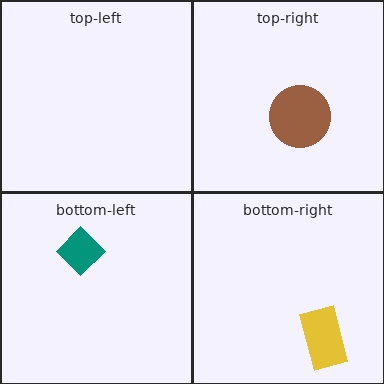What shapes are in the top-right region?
The brown circle.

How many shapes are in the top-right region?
1.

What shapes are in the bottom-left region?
The teal diamond.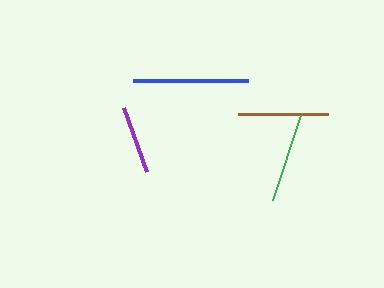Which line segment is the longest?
The blue line is the longest at approximately 115 pixels.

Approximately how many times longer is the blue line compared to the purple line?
The blue line is approximately 1.7 times the length of the purple line.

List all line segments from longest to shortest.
From longest to shortest: blue, brown, green, purple.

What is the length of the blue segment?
The blue segment is approximately 115 pixels long.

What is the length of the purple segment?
The purple segment is approximately 67 pixels long.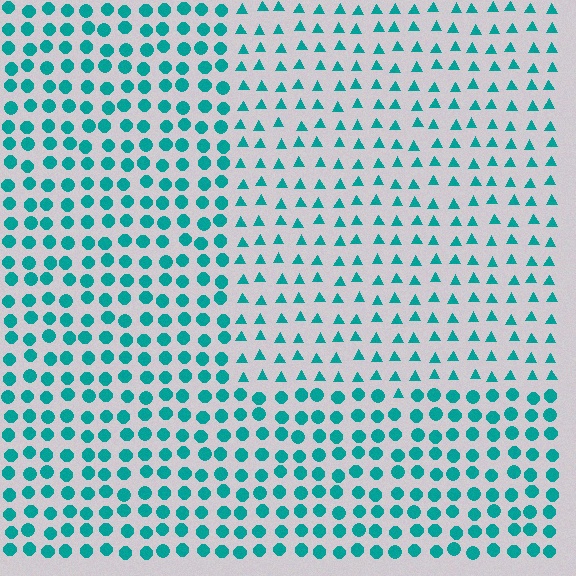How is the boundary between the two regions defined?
The boundary is defined by a change in element shape: triangles inside vs. circles outside. All elements share the same color and spacing.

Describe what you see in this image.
The image is filled with small teal elements arranged in a uniform grid. A rectangle-shaped region contains triangles, while the surrounding area contains circles. The boundary is defined purely by the change in element shape.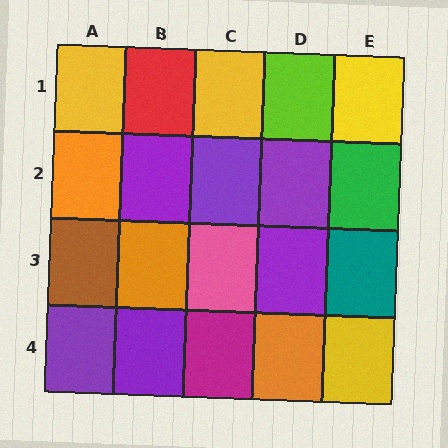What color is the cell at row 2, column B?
Purple.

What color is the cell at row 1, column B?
Red.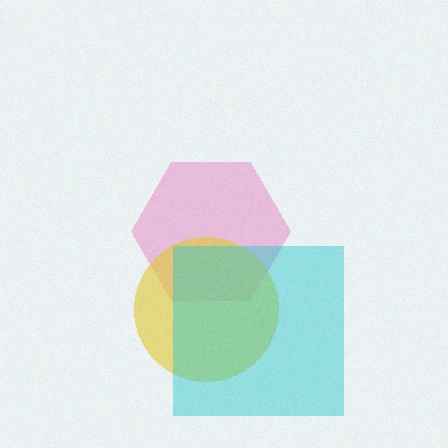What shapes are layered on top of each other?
The layered shapes are: a pink hexagon, a yellow circle, a cyan square.